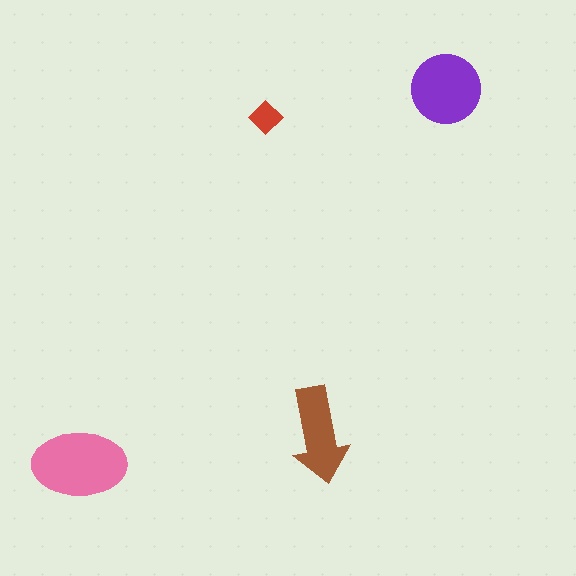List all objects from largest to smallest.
The pink ellipse, the purple circle, the brown arrow, the red diamond.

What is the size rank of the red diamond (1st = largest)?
4th.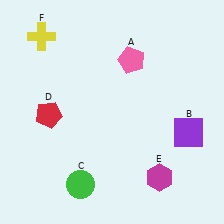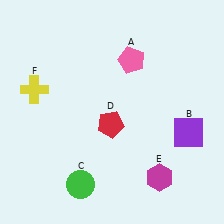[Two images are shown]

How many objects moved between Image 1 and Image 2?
2 objects moved between the two images.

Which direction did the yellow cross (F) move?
The yellow cross (F) moved down.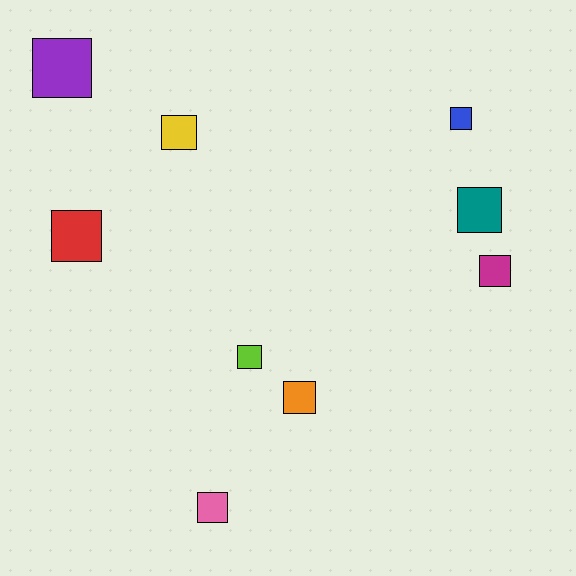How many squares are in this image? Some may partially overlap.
There are 9 squares.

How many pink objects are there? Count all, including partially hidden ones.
There is 1 pink object.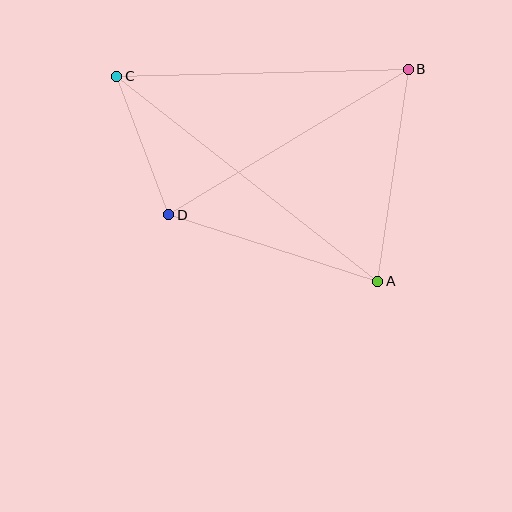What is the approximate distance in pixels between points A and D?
The distance between A and D is approximately 219 pixels.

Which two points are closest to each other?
Points C and D are closest to each other.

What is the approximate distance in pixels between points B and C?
The distance between B and C is approximately 292 pixels.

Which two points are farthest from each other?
Points A and C are farthest from each other.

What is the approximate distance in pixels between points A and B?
The distance between A and B is approximately 214 pixels.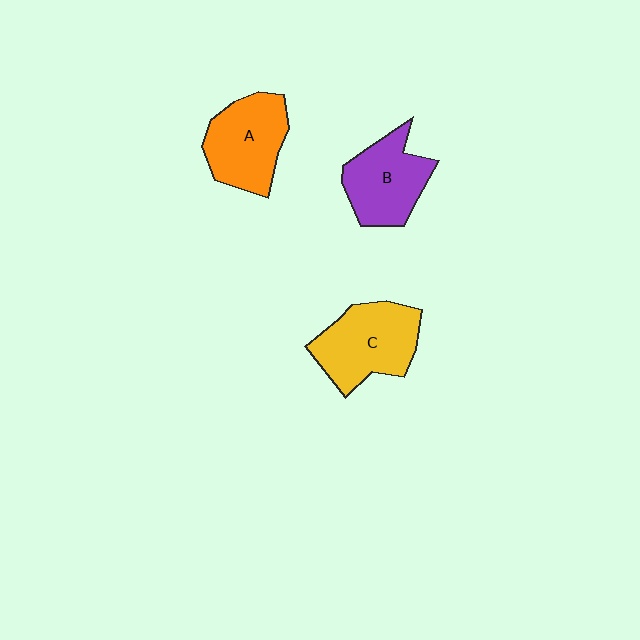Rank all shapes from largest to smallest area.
From largest to smallest: C (yellow), A (orange), B (purple).